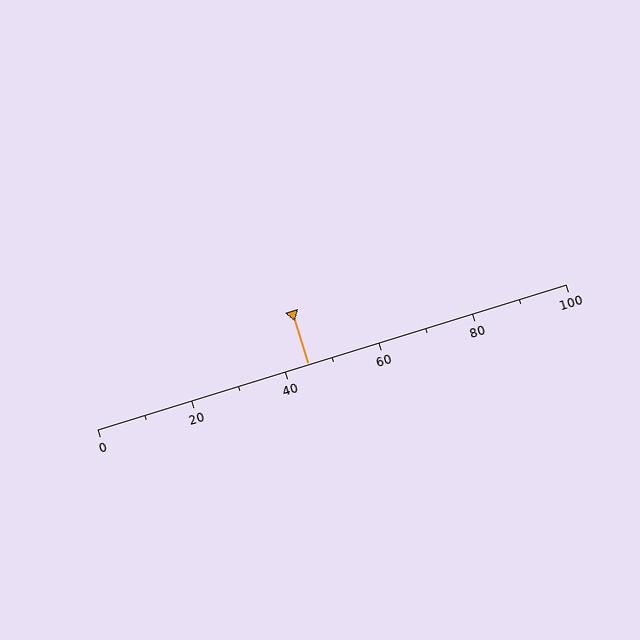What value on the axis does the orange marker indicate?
The marker indicates approximately 45.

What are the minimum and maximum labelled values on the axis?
The axis runs from 0 to 100.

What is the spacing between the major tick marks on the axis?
The major ticks are spaced 20 apart.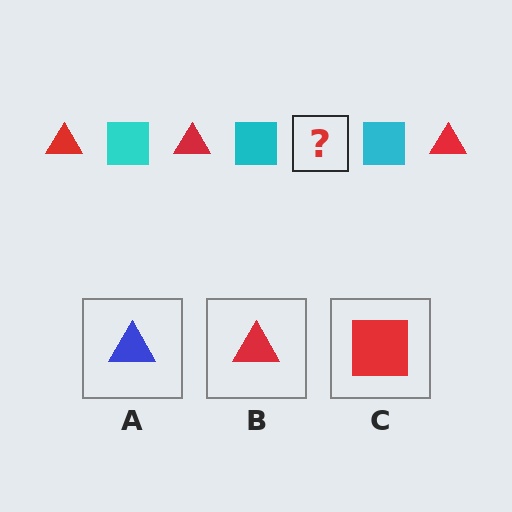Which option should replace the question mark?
Option B.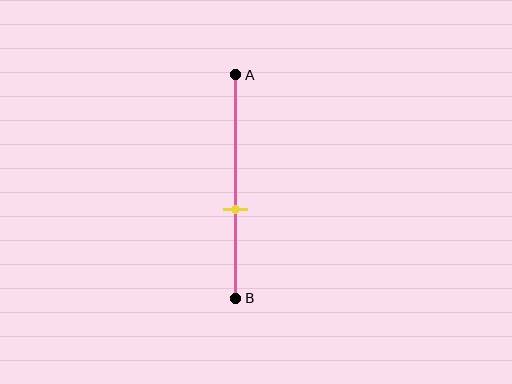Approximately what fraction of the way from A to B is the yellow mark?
The yellow mark is approximately 60% of the way from A to B.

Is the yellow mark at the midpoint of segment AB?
No, the mark is at about 60% from A, not at the 50% midpoint.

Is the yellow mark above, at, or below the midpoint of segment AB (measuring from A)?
The yellow mark is below the midpoint of segment AB.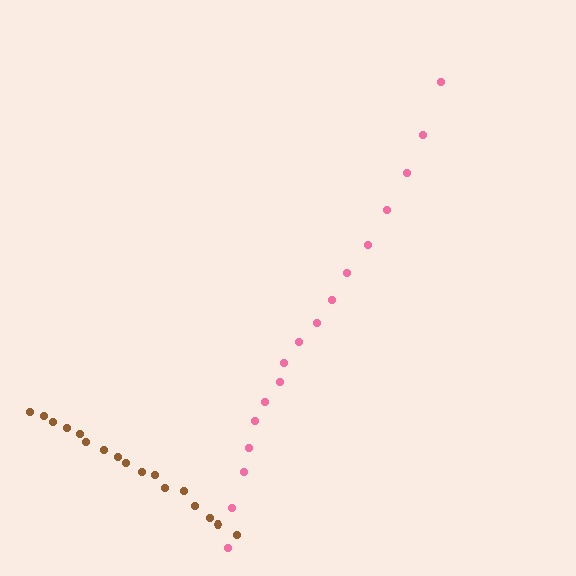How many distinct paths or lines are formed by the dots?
There are 2 distinct paths.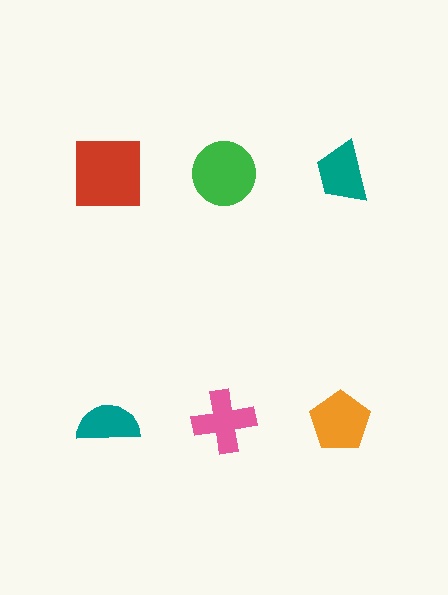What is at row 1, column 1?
A red square.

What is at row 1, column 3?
A teal trapezoid.